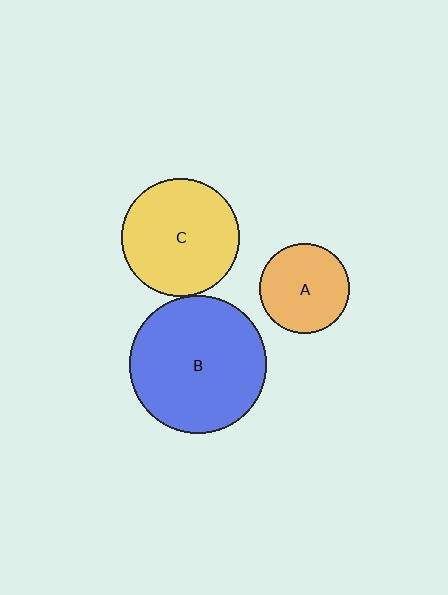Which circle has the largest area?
Circle B (blue).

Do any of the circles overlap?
No, none of the circles overlap.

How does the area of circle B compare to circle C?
Approximately 1.3 times.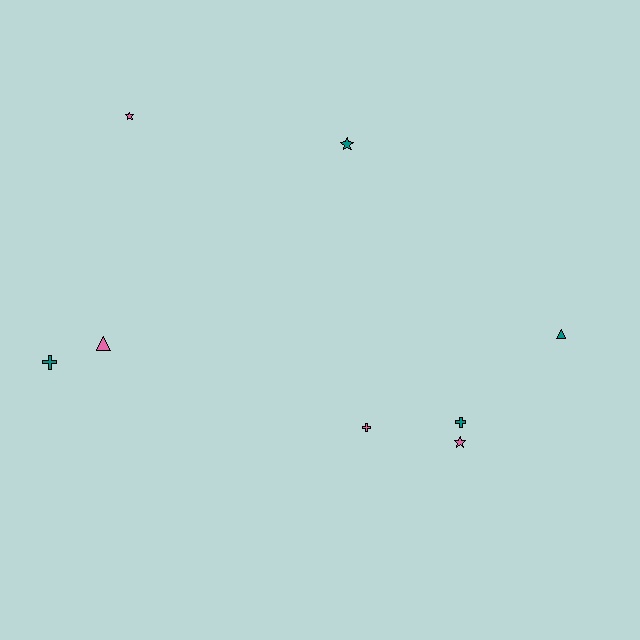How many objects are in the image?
There are 8 objects.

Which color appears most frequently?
Teal, with 4 objects.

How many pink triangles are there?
There is 1 pink triangle.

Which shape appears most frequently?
Cross, with 3 objects.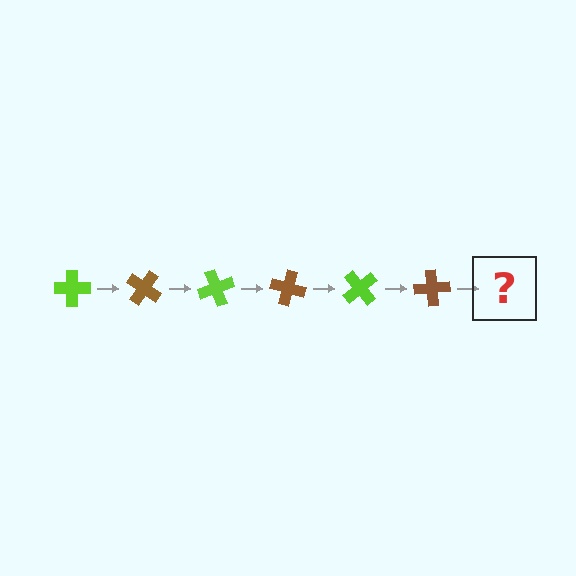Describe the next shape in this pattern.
It should be a lime cross, rotated 210 degrees from the start.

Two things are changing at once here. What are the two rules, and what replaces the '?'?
The two rules are that it rotates 35 degrees each step and the color cycles through lime and brown. The '?' should be a lime cross, rotated 210 degrees from the start.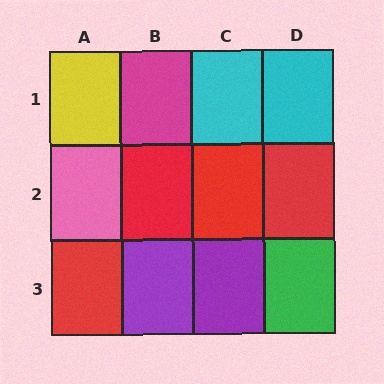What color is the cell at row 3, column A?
Red.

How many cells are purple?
2 cells are purple.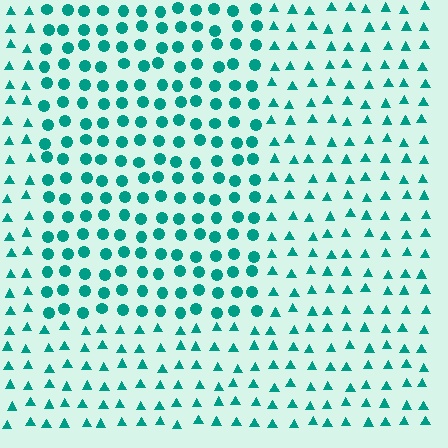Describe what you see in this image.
The image is filled with small teal elements arranged in a uniform grid. A rectangle-shaped region contains circles, while the surrounding area contains triangles. The boundary is defined purely by the change in element shape.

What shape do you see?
I see a rectangle.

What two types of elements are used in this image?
The image uses circles inside the rectangle region and triangles outside it.